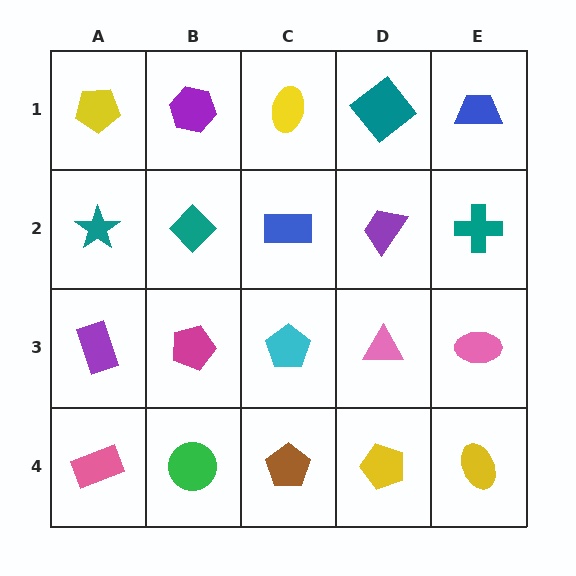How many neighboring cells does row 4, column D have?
3.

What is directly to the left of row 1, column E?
A teal diamond.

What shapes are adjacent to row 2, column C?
A yellow ellipse (row 1, column C), a cyan pentagon (row 3, column C), a teal diamond (row 2, column B), a purple trapezoid (row 2, column D).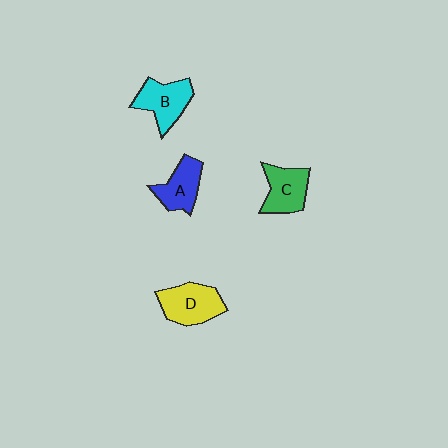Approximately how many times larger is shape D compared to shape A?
Approximately 1.2 times.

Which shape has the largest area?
Shape D (yellow).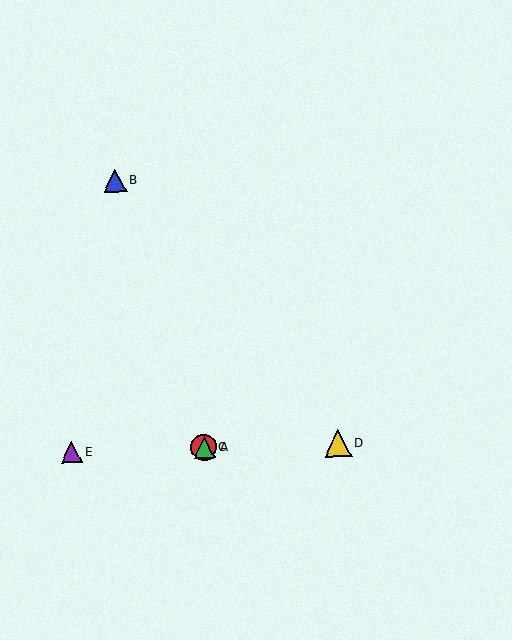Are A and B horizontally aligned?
No, A is at y≈448 and B is at y≈181.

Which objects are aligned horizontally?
Objects A, C, D, E are aligned horizontally.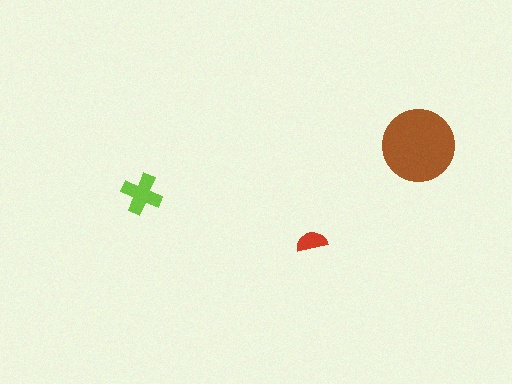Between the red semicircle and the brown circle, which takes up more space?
The brown circle.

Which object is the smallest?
The red semicircle.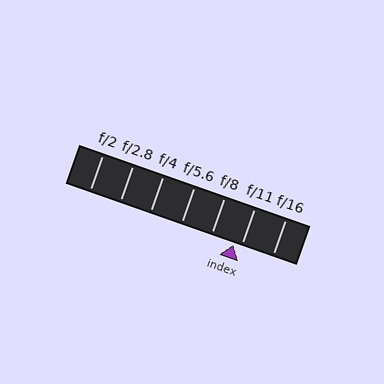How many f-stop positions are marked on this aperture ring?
There are 7 f-stop positions marked.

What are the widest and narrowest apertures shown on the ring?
The widest aperture shown is f/2 and the narrowest is f/16.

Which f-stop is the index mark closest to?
The index mark is closest to f/11.